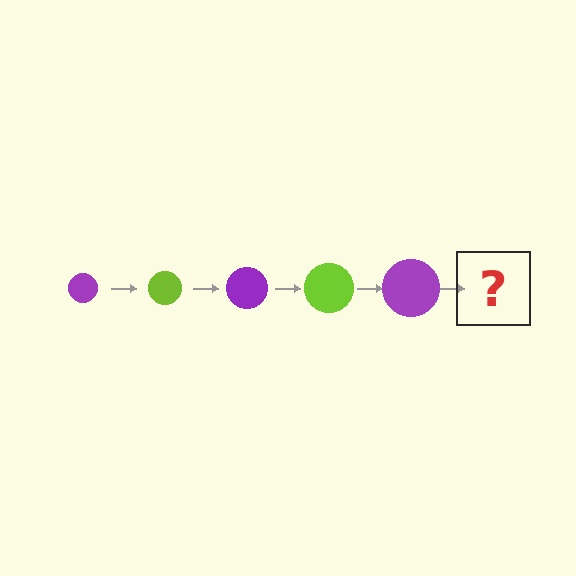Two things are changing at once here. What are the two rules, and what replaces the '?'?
The two rules are that the circle grows larger each step and the color cycles through purple and lime. The '?' should be a lime circle, larger than the previous one.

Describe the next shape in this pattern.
It should be a lime circle, larger than the previous one.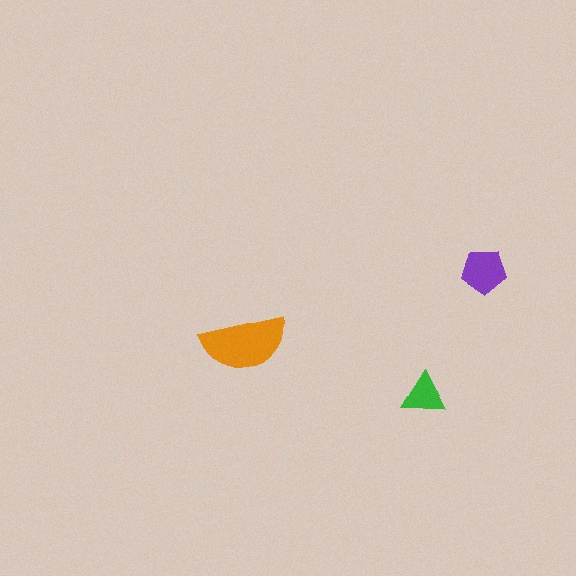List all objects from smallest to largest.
The green triangle, the purple pentagon, the orange semicircle.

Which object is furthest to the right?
The purple pentagon is rightmost.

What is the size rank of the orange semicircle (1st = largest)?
1st.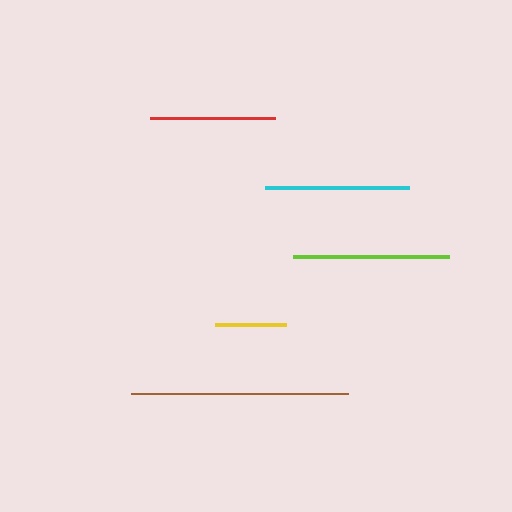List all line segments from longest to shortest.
From longest to shortest: brown, lime, cyan, red, yellow.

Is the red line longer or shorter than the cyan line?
The cyan line is longer than the red line.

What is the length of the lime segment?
The lime segment is approximately 156 pixels long.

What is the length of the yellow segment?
The yellow segment is approximately 71 pixels long.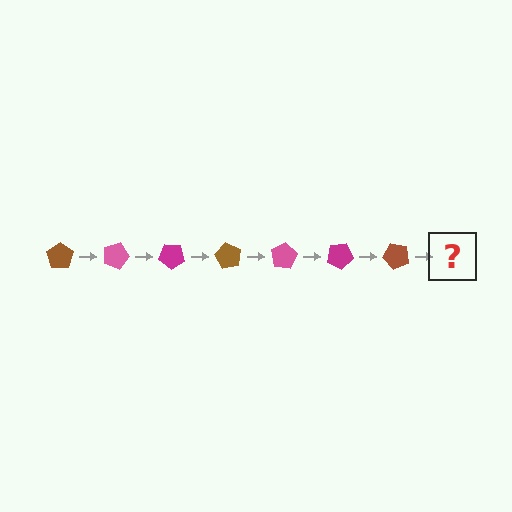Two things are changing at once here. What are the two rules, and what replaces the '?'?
The two rules are that it rotates 20 degrees each step and the color cycles through brown, pink, and magenta. The '?' should be a pink pentagon, rotated 140 degrees from the start.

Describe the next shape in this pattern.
It should be a pink pentagon, rotated 140 degrees from the start.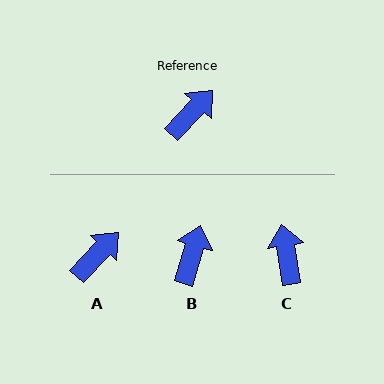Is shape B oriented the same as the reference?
No, it is off by about 27 degrees.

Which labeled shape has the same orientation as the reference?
A.